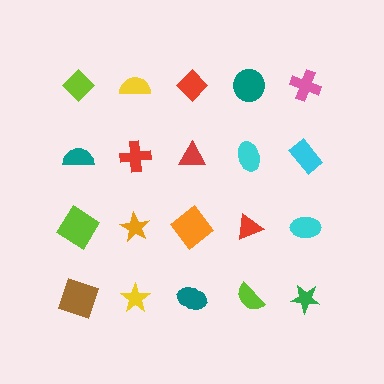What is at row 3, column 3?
An orange diamond.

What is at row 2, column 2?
A red cross.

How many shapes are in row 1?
5 shapes.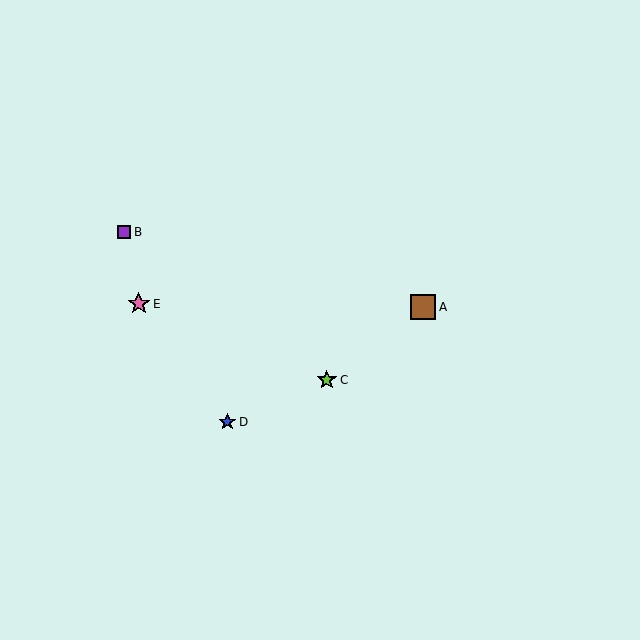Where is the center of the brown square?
The center of the brown square is at (423, 307).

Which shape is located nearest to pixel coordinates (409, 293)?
The brown square (labeled A) at (423, 307) is nearest to that location.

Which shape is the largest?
The brown square (labeled A) is the largest.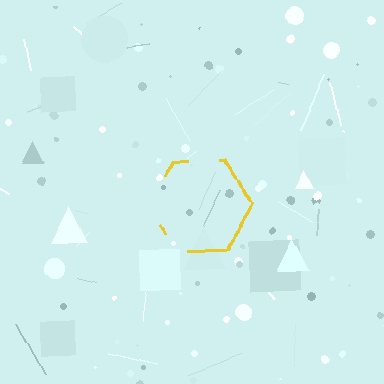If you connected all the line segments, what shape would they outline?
They would outline a hexagon.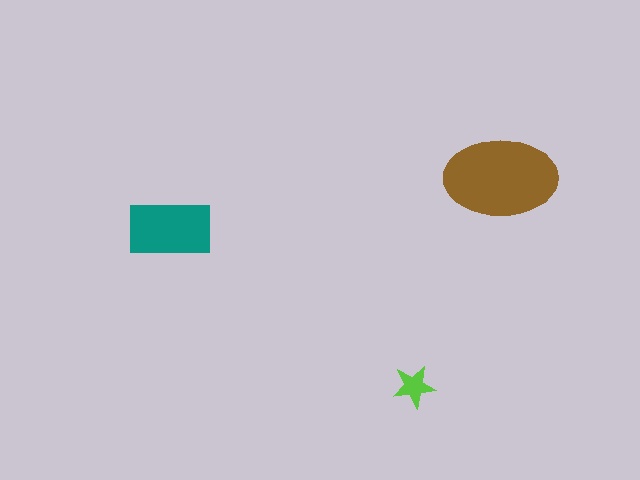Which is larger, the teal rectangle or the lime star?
The teal rectangle.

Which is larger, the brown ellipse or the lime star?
The brown ellipse.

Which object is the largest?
The brown ellipse.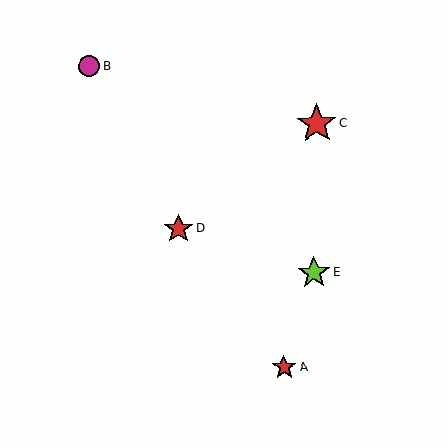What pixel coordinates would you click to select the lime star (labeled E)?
Click at (314, 273) to select the lime star E.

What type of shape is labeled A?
Shape A is a red star.